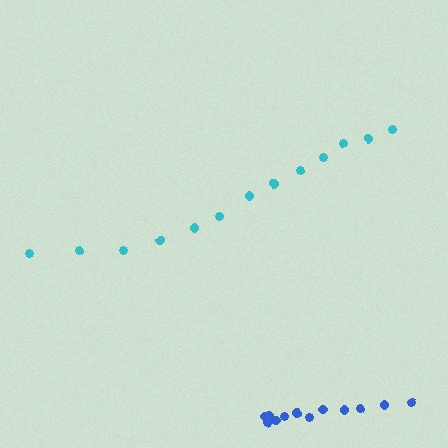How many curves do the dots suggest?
There are 2 distinct paths.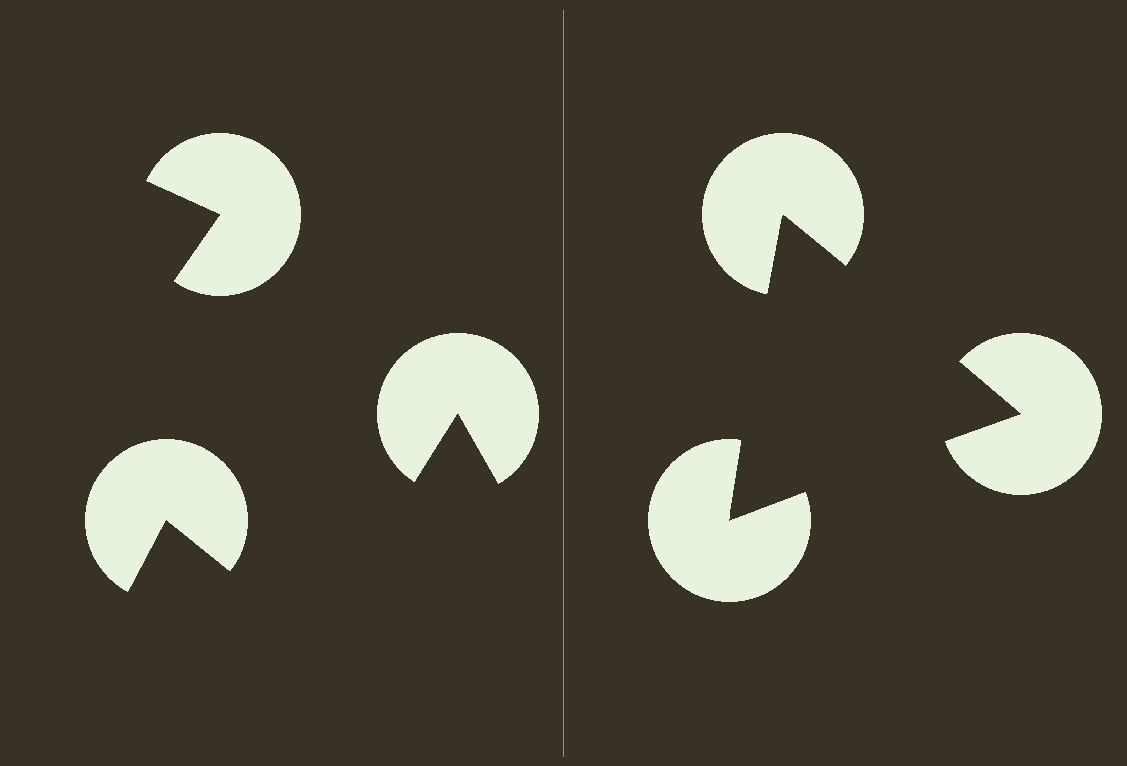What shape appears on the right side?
An illusory triangle.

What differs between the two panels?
The pac-man discs are positioned identically on both sides; only the wedge orientations differ. On the right they align to a triangle; on the left they are misaligned.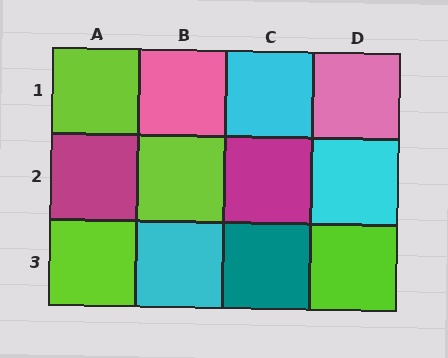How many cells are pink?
2 cells are pink.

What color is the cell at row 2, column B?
Lime.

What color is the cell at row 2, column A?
Magenta.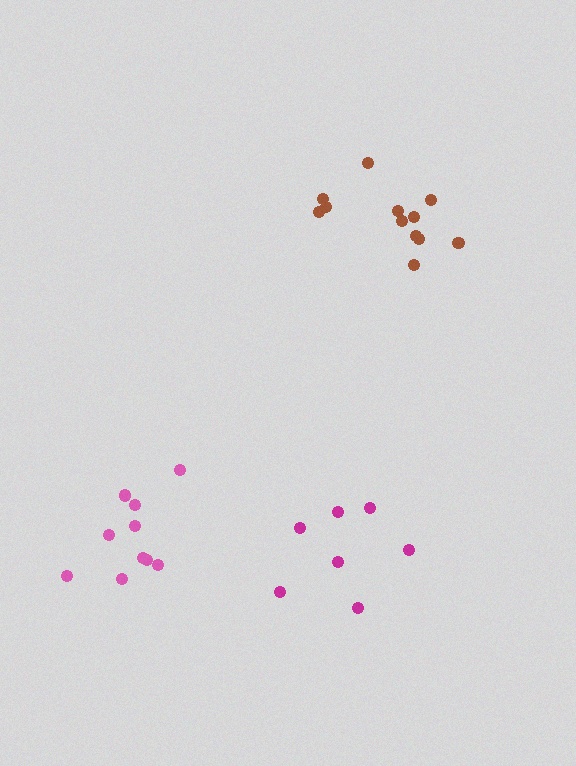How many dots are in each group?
Group 1: 7 dots, Group 2: 12 dots, Group 3: 10 dots (29 total).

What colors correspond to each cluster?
The clusters are colored: magenta, brown, pink.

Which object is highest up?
The brown cluster is topmost.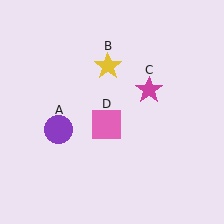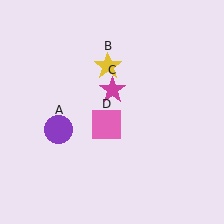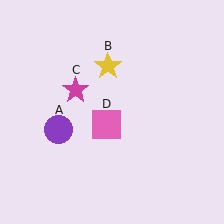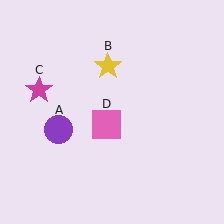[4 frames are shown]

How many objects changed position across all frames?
1 object changed position: magenta star (object C).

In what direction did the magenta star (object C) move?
The magenta star (object C) moved left.